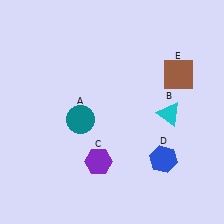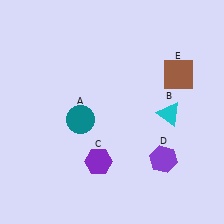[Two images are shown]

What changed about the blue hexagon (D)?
In Image 1, D is blue. In Image 2, it changed to purple.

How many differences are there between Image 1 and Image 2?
There is 1 difference between the two images.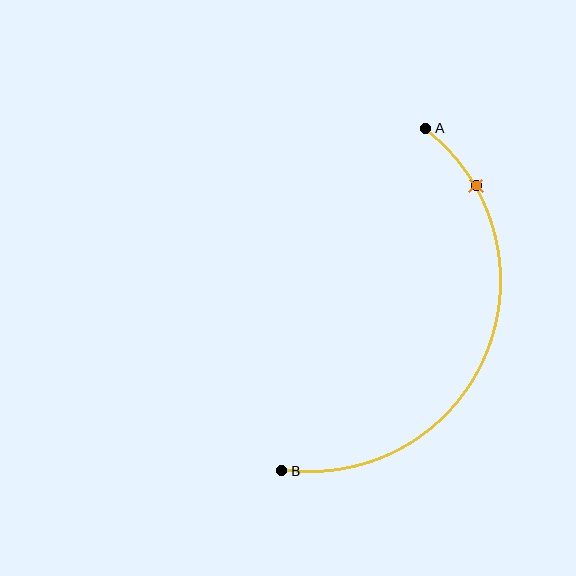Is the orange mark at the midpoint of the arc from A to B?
No. The orange mark lies on the arc but is closer to endpoint A. The arc midpoint would be at the point on the curve equidistant along the arc from both A and B.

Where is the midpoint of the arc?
The arc midpoint is the point on the curve farthest from the straight line joining A and B. It sits to the right of that line.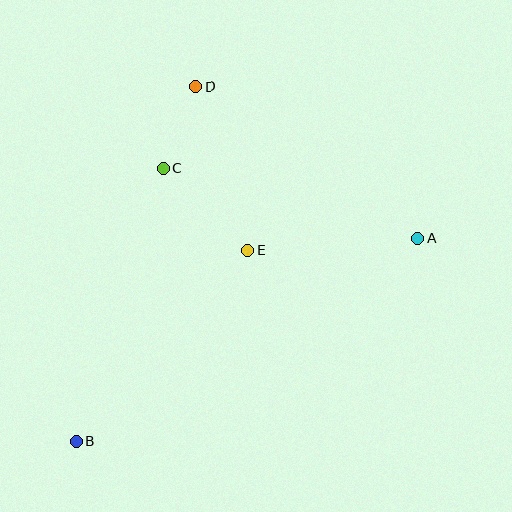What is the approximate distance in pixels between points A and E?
The distance between A and E is approximately 170 pixels.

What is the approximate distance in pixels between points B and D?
The distance between B and D is approximately 374 pixels.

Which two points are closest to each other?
Points C and D are closest to each other.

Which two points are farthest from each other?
Points A and B are farthest from each other.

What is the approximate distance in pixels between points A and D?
The distance between A and D is approximately 269 pixels.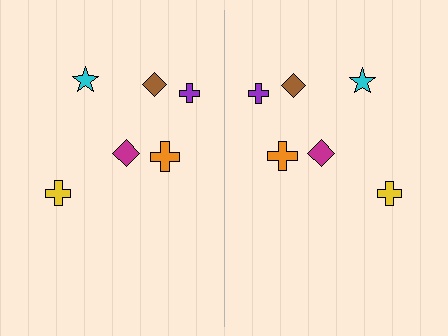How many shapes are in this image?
There are 12 shapes in this image.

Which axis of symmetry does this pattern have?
The pattern has a vertical axis of symmetry running through the center of the image.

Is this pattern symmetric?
Yes, this pattern has bilateral (reflection) symmetry.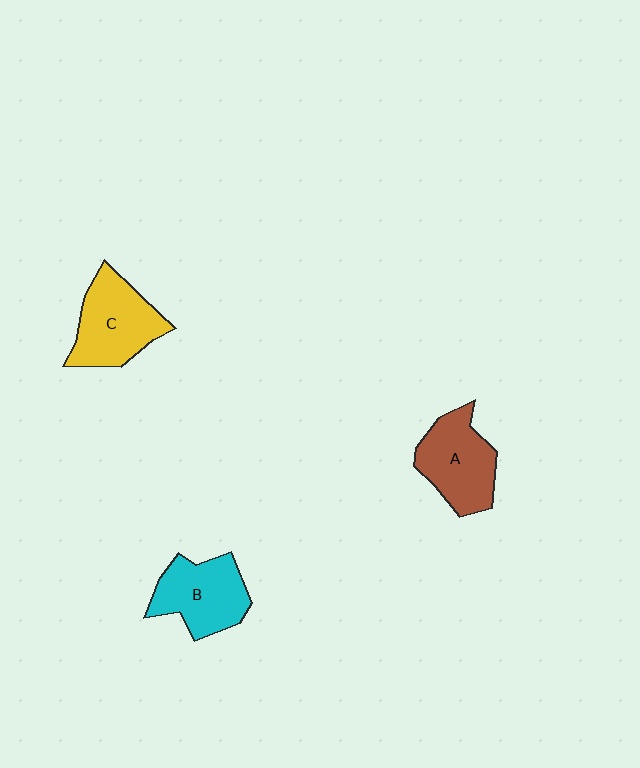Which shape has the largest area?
Shape C (yellow).